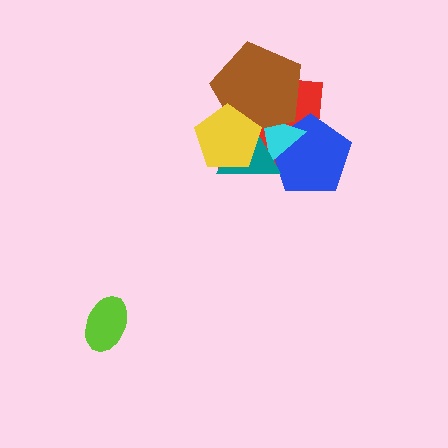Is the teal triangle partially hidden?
Yes, it is partially covered by another shape.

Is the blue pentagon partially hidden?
Yes, it is partially covered by another shape.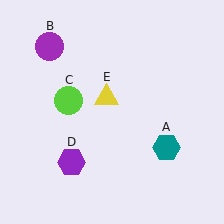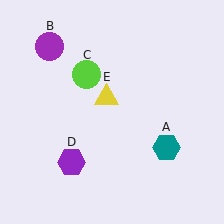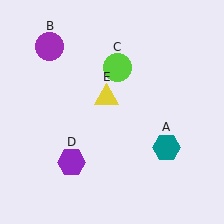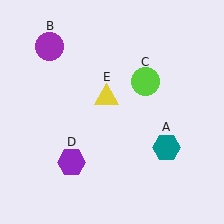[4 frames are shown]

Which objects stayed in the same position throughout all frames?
Teal hexagon (object A) and purple circle (object B) and purple hexagon (object D) and yellow triangle (object E) remained stationary.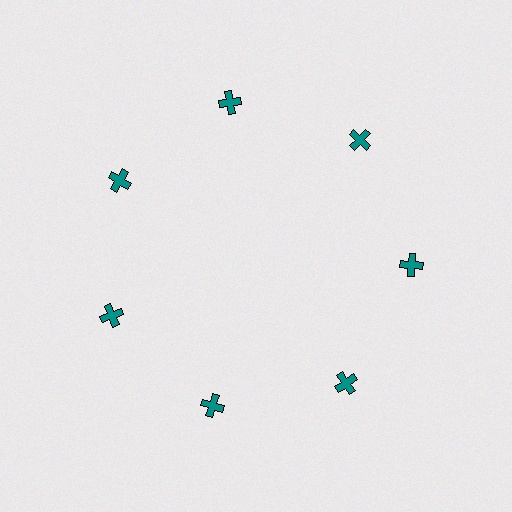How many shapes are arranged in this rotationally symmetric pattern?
There are 7 shapes, arranged in 7 groups of 1.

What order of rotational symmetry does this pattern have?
This pattern has 7-fold rotational symmetry.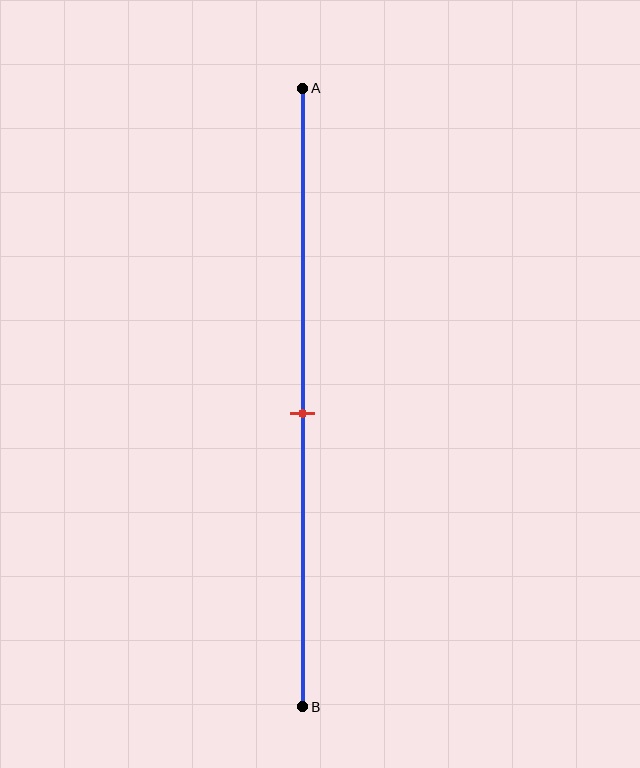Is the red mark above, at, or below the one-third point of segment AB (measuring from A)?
The red mark is below the one-third point of segment AB.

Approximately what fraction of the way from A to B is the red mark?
The red mark is approximately 55% of the way from A to B.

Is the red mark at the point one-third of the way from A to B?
No, the mark is at about 55% from A, not at the 33% one-third point.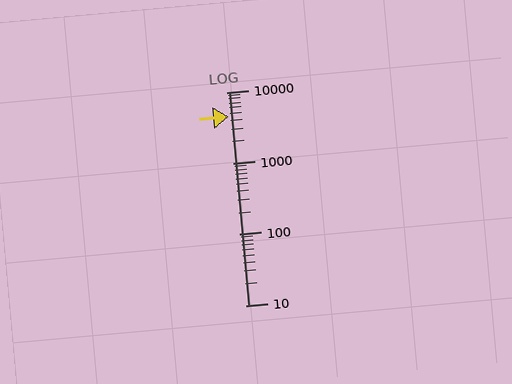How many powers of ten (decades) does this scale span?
The scale spans 3 decades, from 10 to 10000.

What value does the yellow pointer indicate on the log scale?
The pointer indicates approximately 4600.